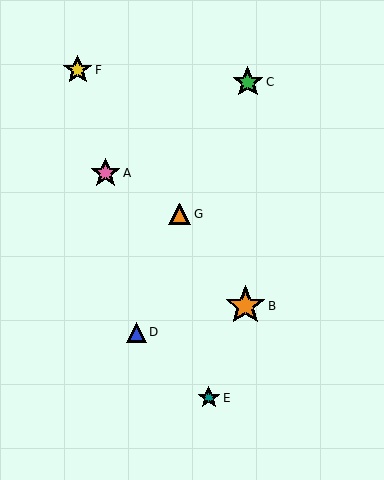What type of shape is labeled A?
Shape A is a pink star.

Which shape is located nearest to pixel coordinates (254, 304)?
The orange star (labeled B) at (245, 306) is nearest to that location.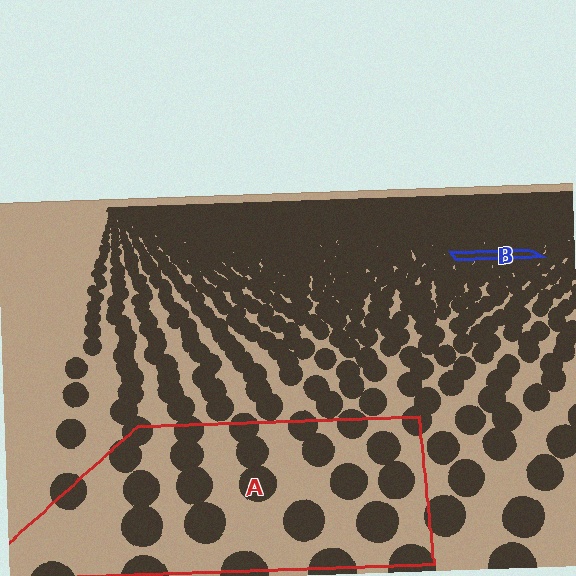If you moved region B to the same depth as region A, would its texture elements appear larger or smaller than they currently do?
They would appear larger. At a closer depth, the same texture elements are projected at a bigger on-screen size.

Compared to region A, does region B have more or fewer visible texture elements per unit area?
Region B has more texture elements per unit area — they are packed more densely because it is farther away.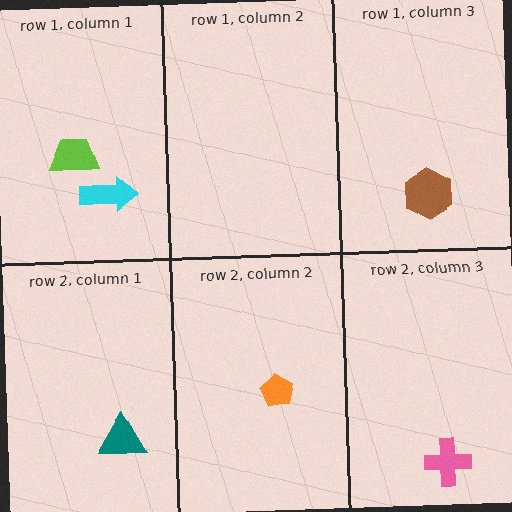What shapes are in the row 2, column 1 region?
The teal triangle.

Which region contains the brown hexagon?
The row 1, column 3 region.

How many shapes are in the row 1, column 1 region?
2.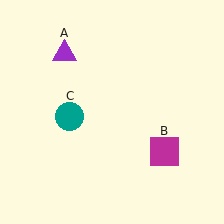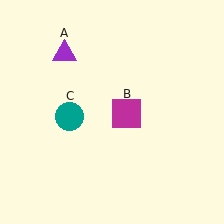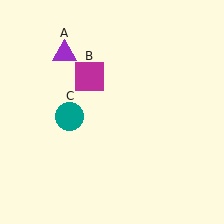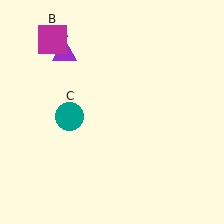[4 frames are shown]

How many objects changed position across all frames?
1 object changed position: magenta square (object B).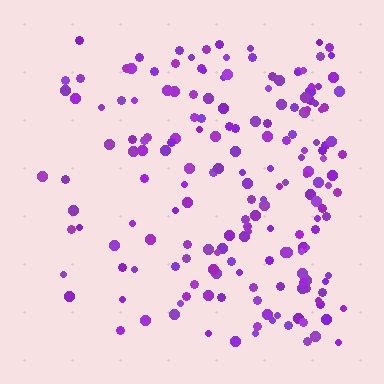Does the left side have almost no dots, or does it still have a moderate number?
Still a moderate number, just noticeably fewer than the right.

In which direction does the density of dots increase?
From left to right, with the right side densest.